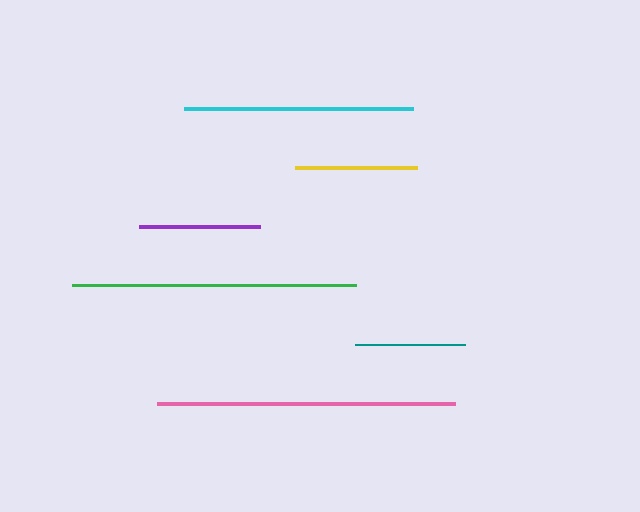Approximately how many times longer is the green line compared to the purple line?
The green line is approximately 2.3 times the length of the purple line.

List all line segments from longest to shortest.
From longest to shortest: pink, green, cyan, yellow, purple, teal.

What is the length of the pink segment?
The pink segment is approximately 297 pixels long.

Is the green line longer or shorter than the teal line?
The green line is longer than the teal line.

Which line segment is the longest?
The pink line is the longest at approximately 297 pixels.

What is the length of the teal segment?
The teal segment is approximately 110 pixels long.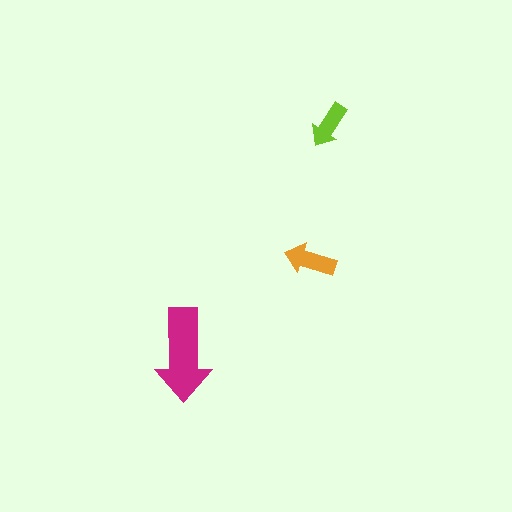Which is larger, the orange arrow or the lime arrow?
The orange one.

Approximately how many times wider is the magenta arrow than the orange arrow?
About 2 times wider.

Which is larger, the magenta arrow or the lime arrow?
The magenta one.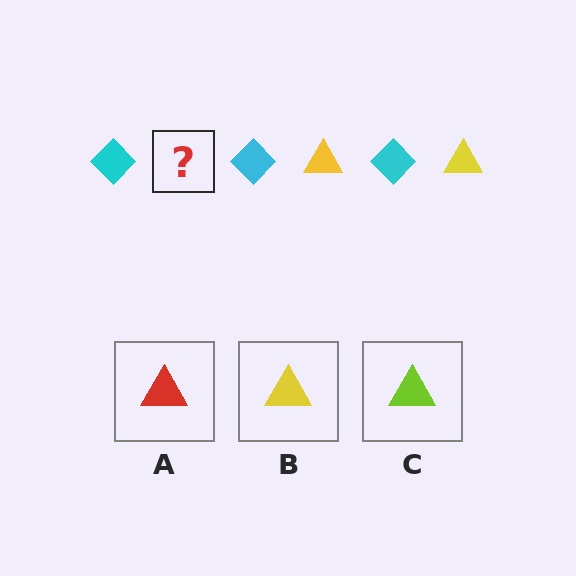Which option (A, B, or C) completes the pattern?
B.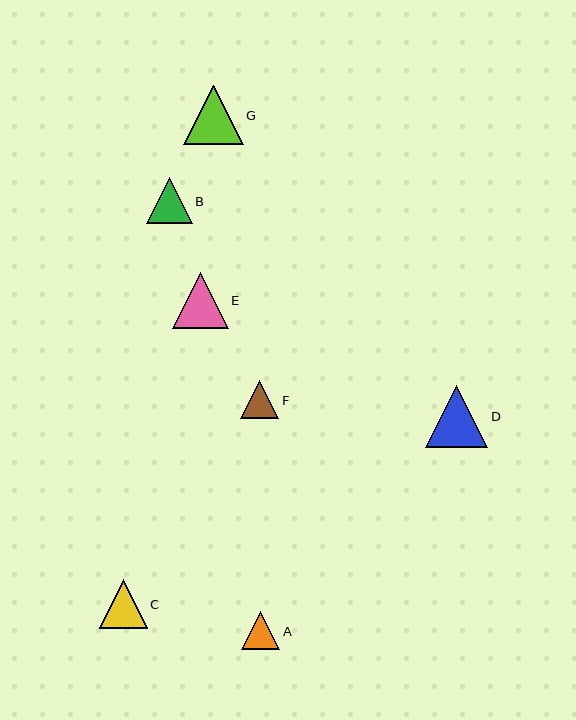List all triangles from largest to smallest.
From largest to smallest: D, G, E, C, B, F, A.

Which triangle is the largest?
Triangle D is the largest with a size of approximately 62 pixels.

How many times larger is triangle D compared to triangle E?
Triangle D is approximately 1.1 times the size of triangle E.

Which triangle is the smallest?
Triangle A is the smallest with a size of approximately 38 pixels.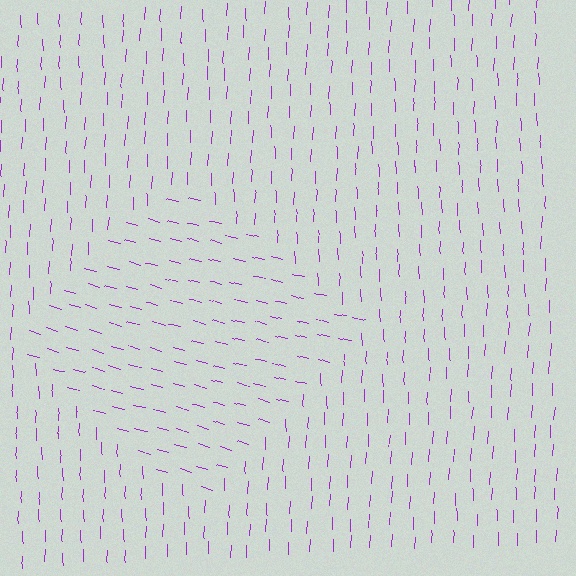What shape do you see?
I see a diamond.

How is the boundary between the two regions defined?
The boundary is defined purely by a change in line orientation (approximately 76 degrees difference). All lines are the same color and thickness.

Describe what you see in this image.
The image is filled with small purple line segments. A diamond region in the image has lines oriented differently from the surrounding lines, creating a visible texture boundary.